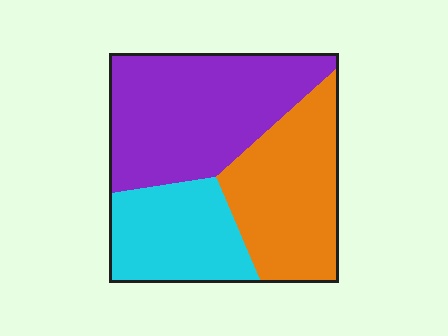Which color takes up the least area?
Cyan, at roughly 25%.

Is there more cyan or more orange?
Orange.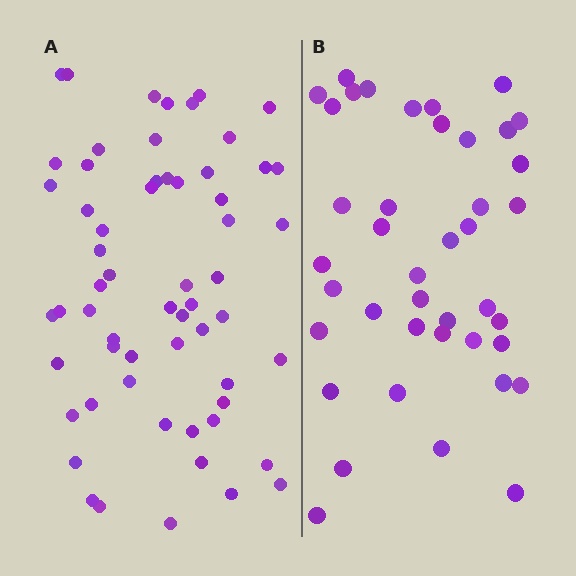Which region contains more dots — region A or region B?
Region A (the left region) has more dots.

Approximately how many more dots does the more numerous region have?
Region A has approximately 20 more dots than region B.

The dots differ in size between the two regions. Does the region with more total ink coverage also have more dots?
No. Region B has more total ink coverage because its dots are larger, but region A actually contains more individual dots. Total area can be misleading — the number of items is what matters here.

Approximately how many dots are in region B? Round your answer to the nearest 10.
About 40 dots. (The exact count is 41, which rounds to 40.)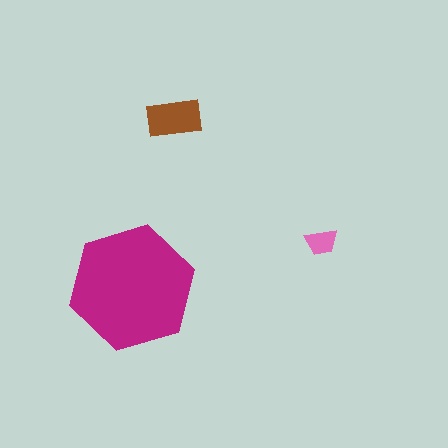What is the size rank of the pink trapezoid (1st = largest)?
3rd.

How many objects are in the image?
There are 3 objects in the image.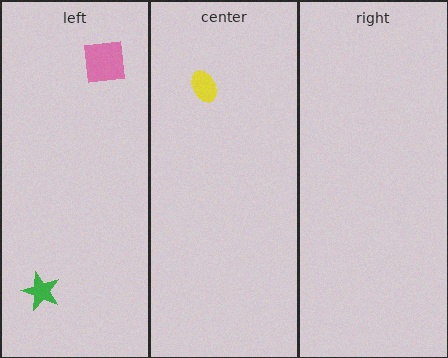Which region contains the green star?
The left region.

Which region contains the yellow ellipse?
The center region.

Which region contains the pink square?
The left region.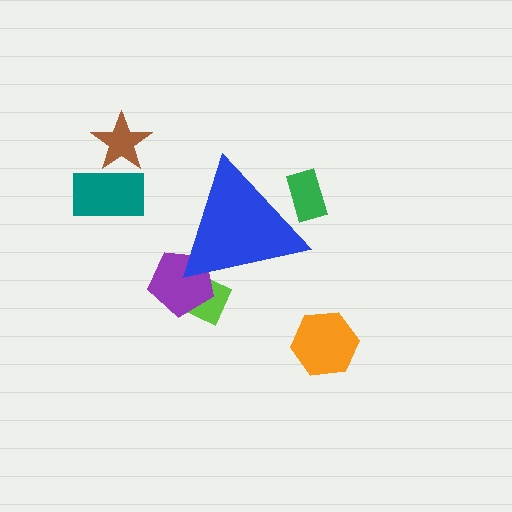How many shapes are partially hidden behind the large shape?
3 shapes are partially hidden.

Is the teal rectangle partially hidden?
No, the teal rectangle is fully visible.